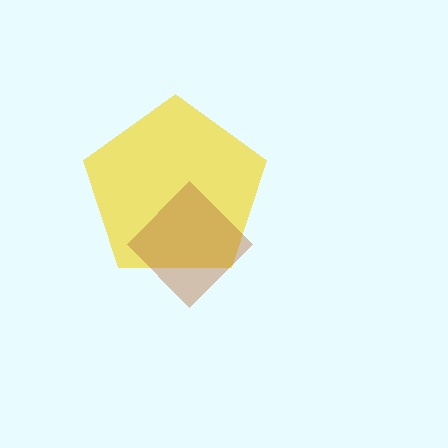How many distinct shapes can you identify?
There are 2 distinct shapes: a yellow pentagon, a brown diamond.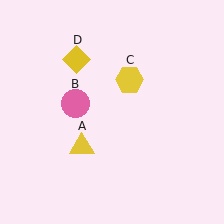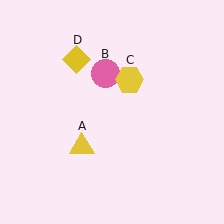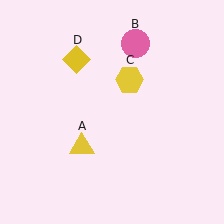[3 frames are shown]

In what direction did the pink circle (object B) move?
The pink circle (object B) moved up and to the right.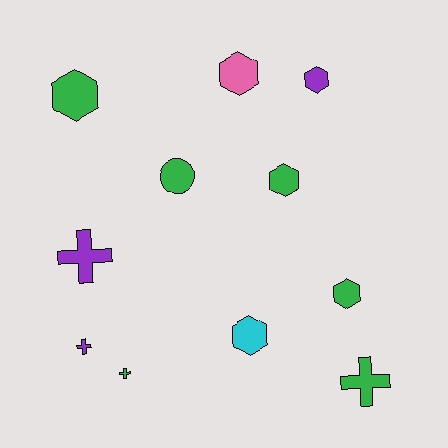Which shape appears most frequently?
Hexagon, with 6 objects.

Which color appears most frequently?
Green, with 6 objects.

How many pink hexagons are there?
There is 1 pink hexagon.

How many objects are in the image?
There are 11 objects.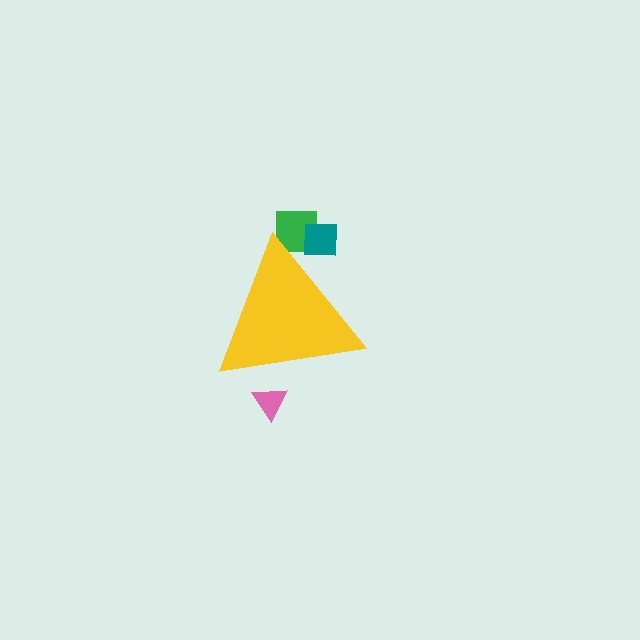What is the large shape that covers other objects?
A yellow triangle.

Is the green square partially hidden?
Yes, the green square is partially hidden behind the yellow triangle.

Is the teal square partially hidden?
Yes, the teal square is partially hidden behind the yellow triangle.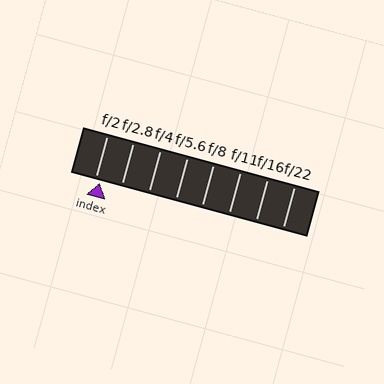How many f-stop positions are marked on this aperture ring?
There are 8 f-stop positions marked.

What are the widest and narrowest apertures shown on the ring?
The widest aperture shown is f/2 and the narrowest is f/22.